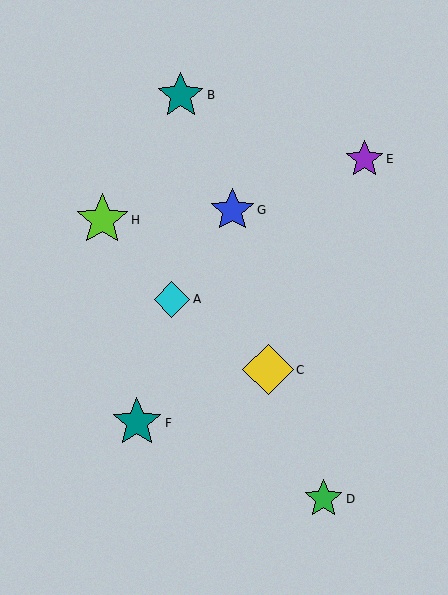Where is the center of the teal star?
The center of the teal star is at (181, 95).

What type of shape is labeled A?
Shape A is a cyan diamond.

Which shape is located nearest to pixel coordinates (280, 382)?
The yellow diamond (labeled C) at (268, 370) is nearest to that location.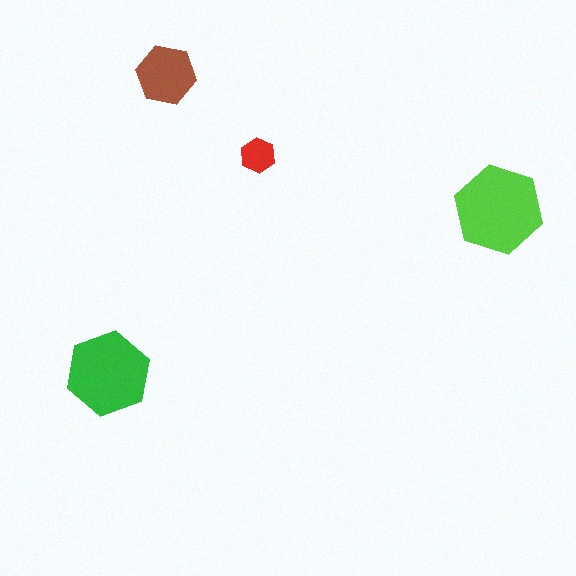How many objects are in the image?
There are 4 objects in the image.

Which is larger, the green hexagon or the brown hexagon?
The green one.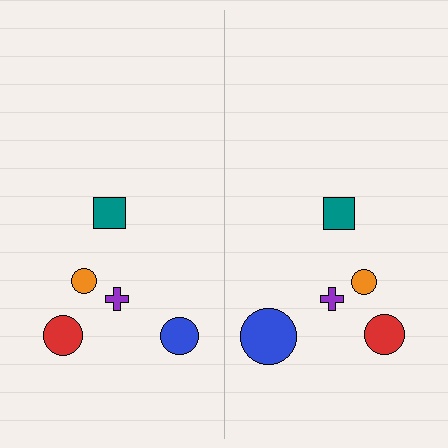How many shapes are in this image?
There are 10 shapes in this image.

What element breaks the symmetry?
The blue circle on the right side has a different size than its mirror counterpart.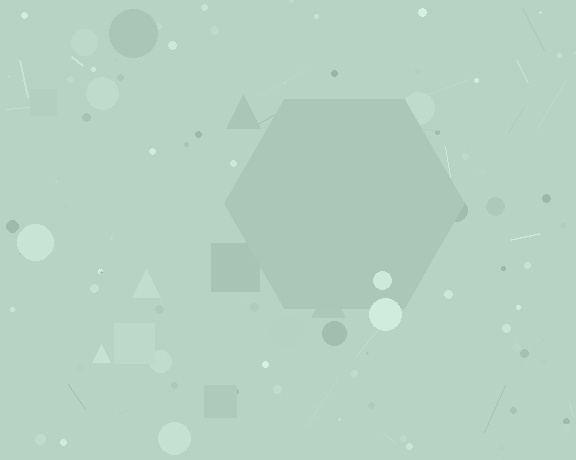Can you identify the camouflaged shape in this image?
The camouflaged shape is a hexagon.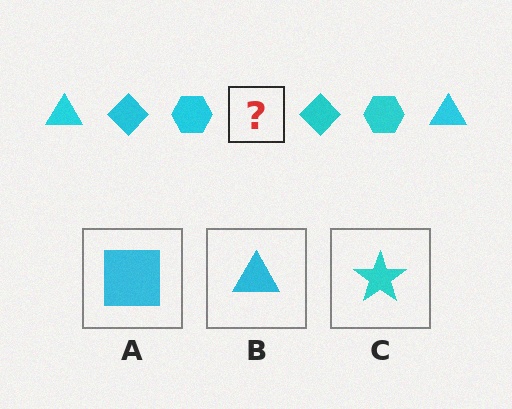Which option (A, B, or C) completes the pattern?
B.